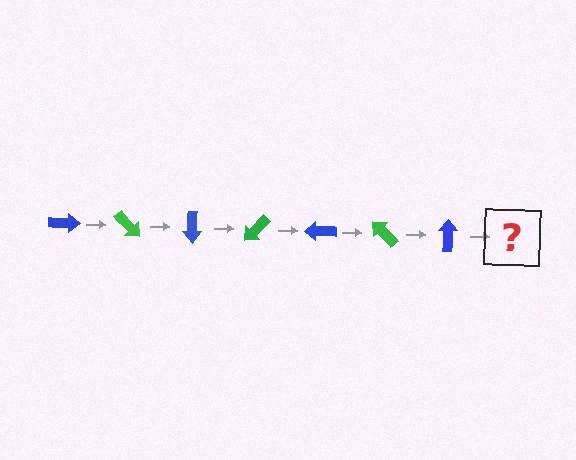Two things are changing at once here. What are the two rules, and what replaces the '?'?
The two rules are that it rotates 45 degrees each step and the color cycles through blue and green. The '?' should be a green arrow, rotated 315 degrees from the start.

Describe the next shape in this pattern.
It should be a green arrow, rotated 315 degrees from the start.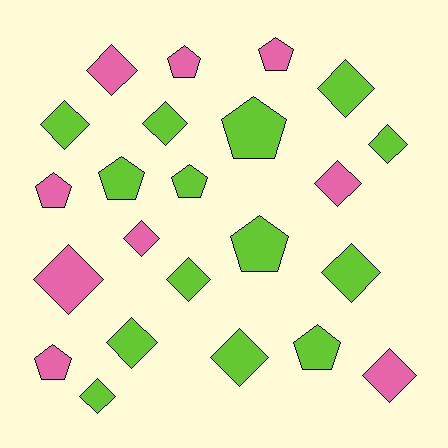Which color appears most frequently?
Lime, with 14 objects.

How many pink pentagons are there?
There are 4 pink pentagons.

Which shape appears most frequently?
Diamond, with 14 objects.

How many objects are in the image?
There are 23 objects.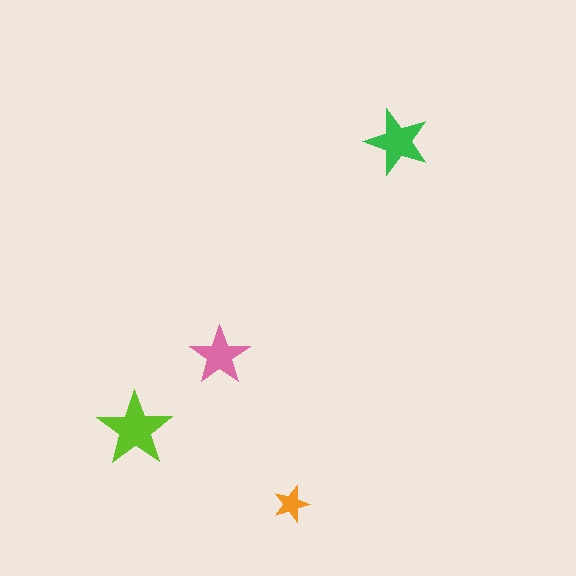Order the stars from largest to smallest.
the lime one, the green one, the pink one, the orange one.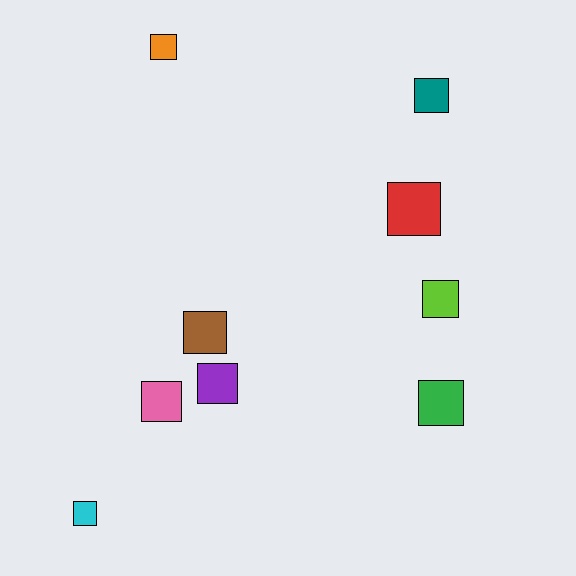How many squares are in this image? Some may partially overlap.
There are 9 squares.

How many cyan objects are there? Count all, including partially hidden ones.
There is 1 cyan object.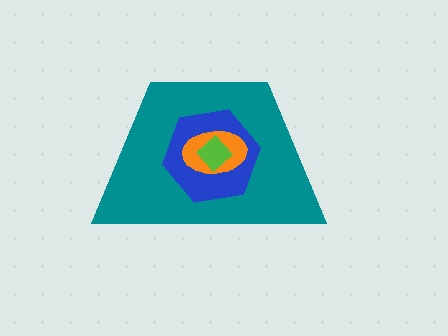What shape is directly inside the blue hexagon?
The orange ellipse.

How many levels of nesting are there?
4.